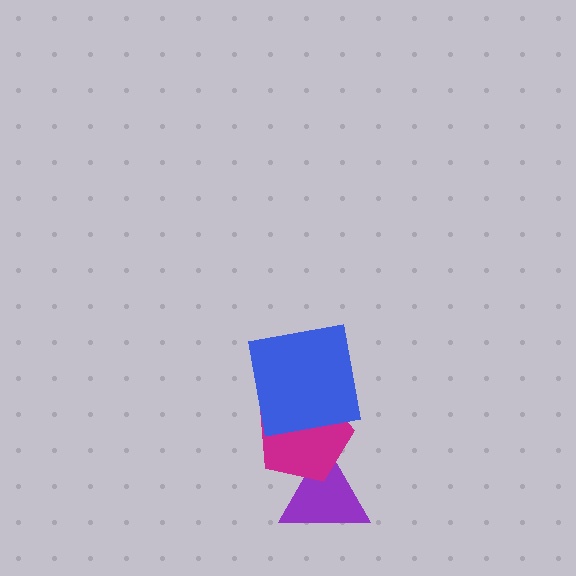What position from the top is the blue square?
The blue square is 1st from the top.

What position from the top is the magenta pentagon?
The magenta pentagon is 2nd from the top.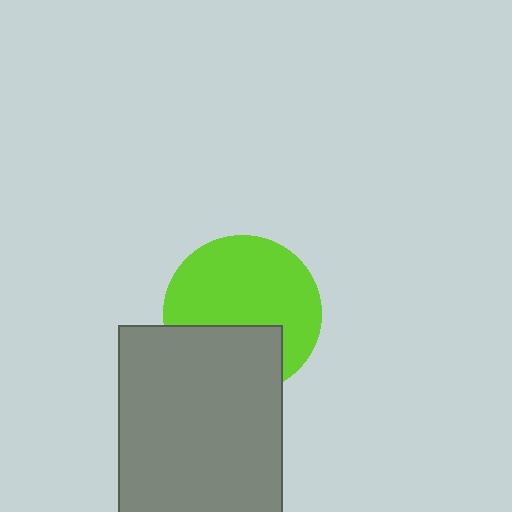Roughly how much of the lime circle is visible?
Most of it is visible (roughly 66%).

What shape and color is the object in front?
The object in front is a gray rectangle.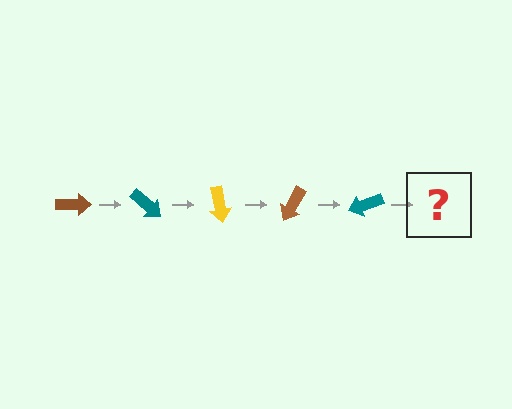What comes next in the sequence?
The next element should be a yellow arrow, rotated 200 degrees from the start.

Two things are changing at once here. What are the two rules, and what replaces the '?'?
The two rules are that it rotates 40 degrees each step and the color cycles through brown, teal, and yellow. The '?' should be a yellow arrow, rotated 200 degrees from the start.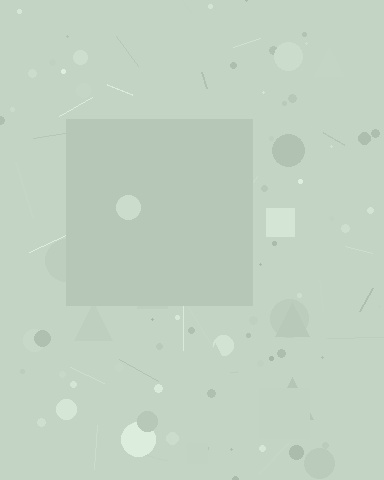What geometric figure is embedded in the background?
A square is embedded in the background.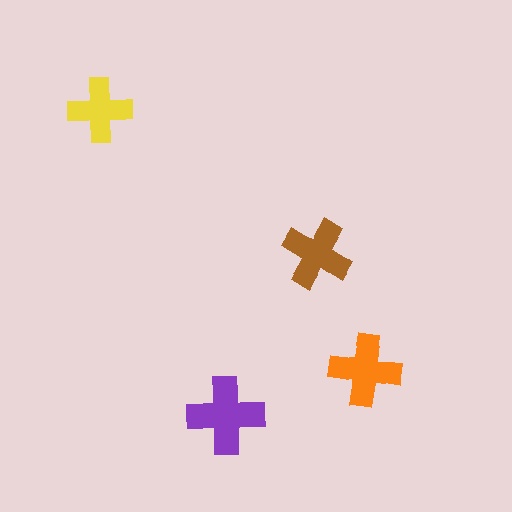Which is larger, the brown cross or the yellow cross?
The brown one.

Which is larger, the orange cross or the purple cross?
The purple one.